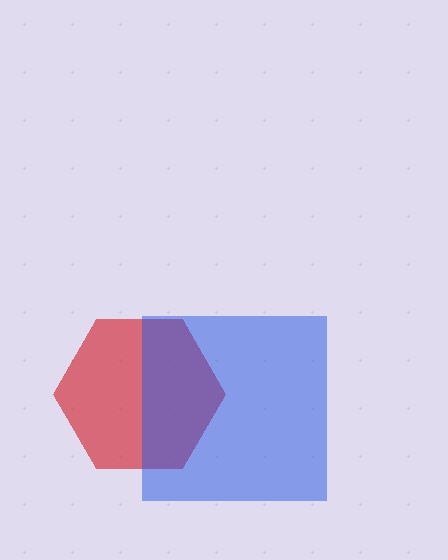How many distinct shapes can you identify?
There are 2 distinct shapes: a red hexagon, a blue square.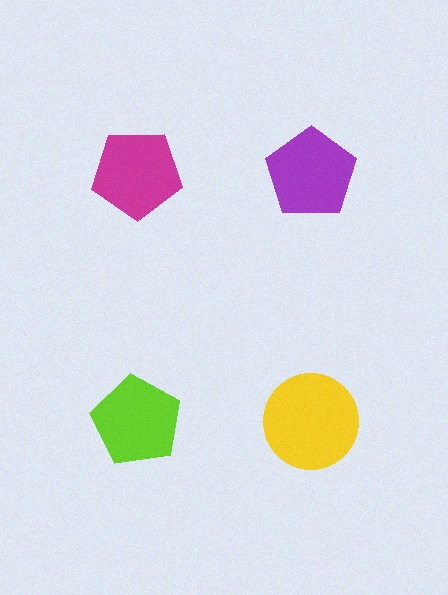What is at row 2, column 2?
A yellow circle.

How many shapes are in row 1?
2 shapes.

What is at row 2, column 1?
A lime pentagon.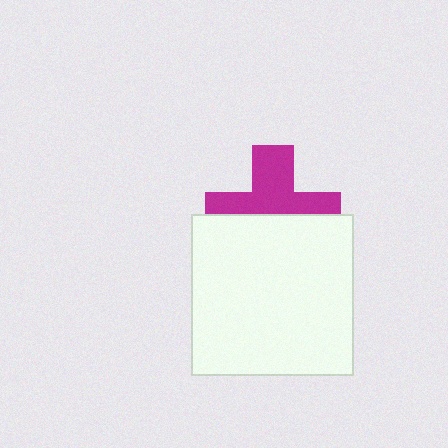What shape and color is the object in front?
The object in front is a white square.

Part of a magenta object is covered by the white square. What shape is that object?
It is a cross.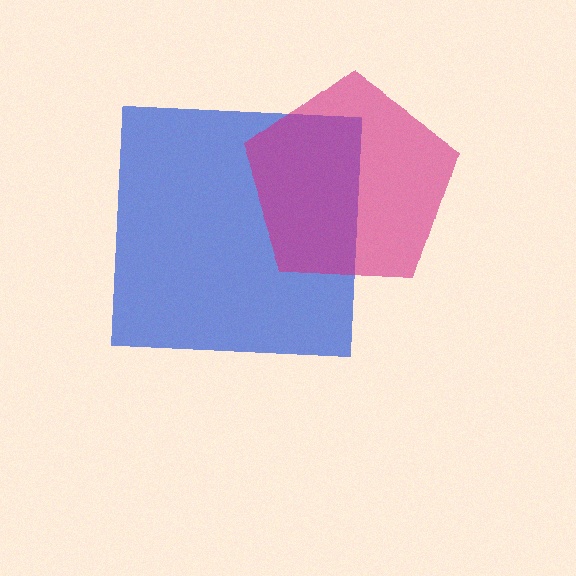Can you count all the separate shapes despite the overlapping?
Yes, there are 2 separate shapes.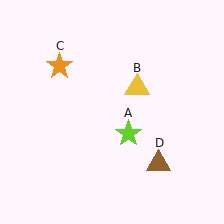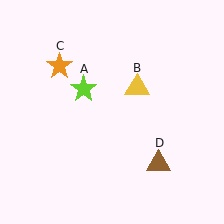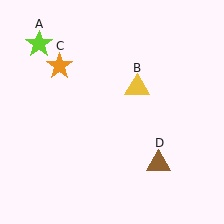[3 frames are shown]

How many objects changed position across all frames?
1 object changed position: lime star (object A).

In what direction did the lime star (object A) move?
The lime star (object A) moved up and to the left.